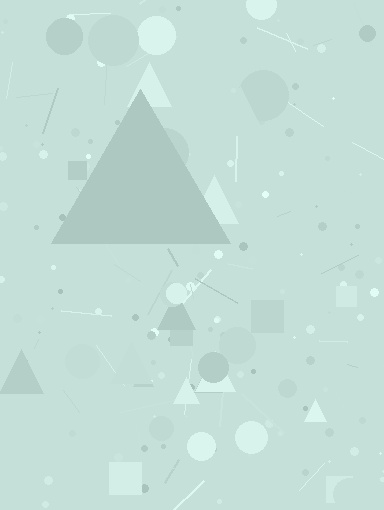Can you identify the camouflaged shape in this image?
The camouflaged shape is a triangle.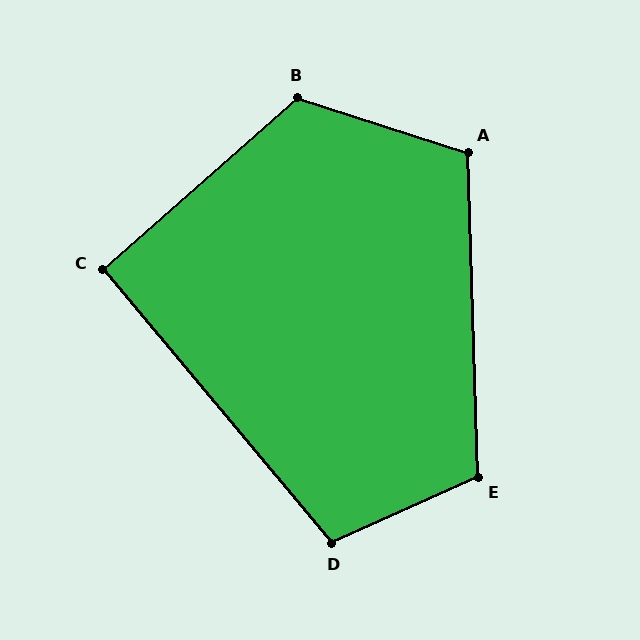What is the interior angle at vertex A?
Approximately 110 degrees (obtuse).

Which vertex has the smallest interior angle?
C, at approximately 91 degrees.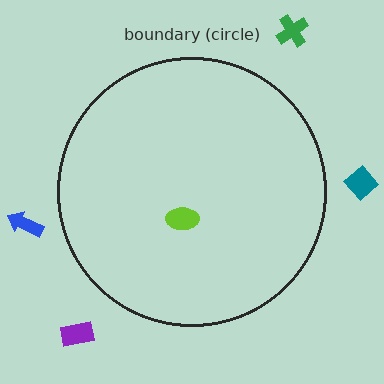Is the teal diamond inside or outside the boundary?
Outside.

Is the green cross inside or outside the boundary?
Outside.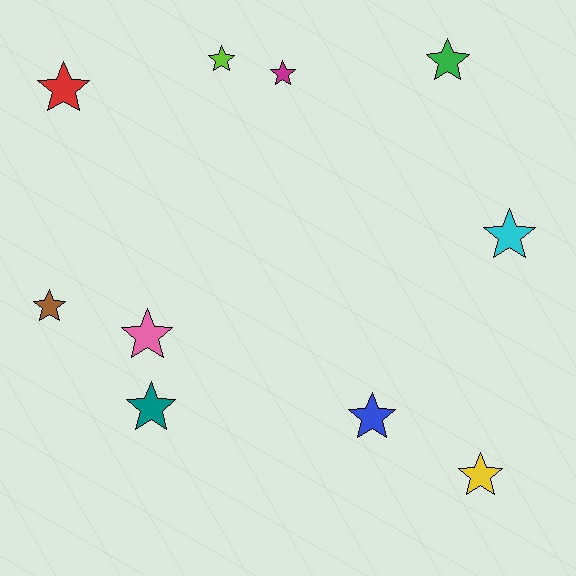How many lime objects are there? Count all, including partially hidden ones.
There is 1 lime object.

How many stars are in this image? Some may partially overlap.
There are 10 stars.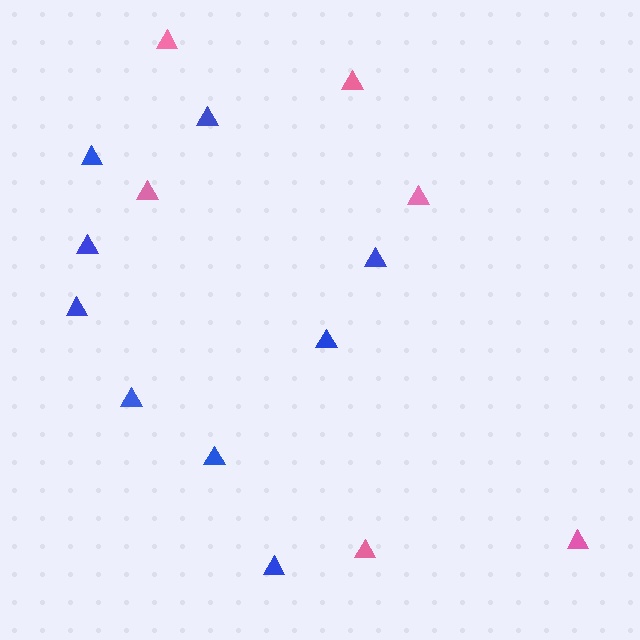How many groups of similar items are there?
There are 2 groups: one group of blue triangles (9) and one group of pink triangles (6).